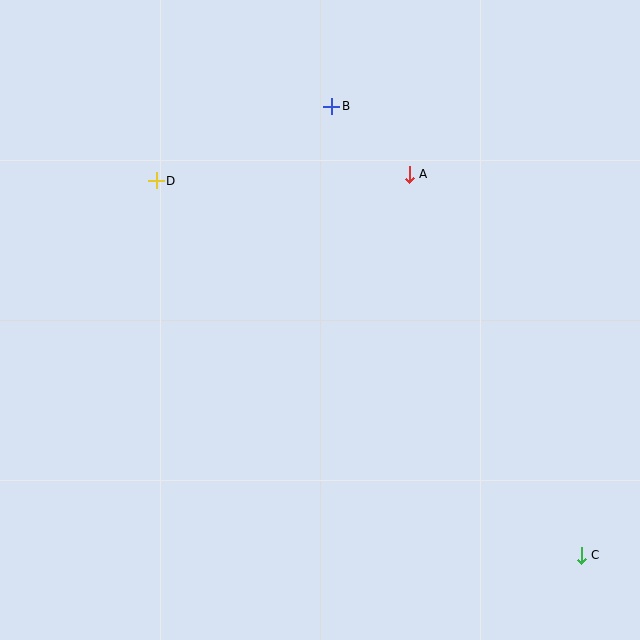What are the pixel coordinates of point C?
Point C is at (581, 555).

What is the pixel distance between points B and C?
The distance between B and C is 514 pixels.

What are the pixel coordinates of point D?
Point D is at (156, 181).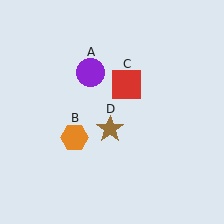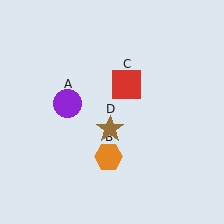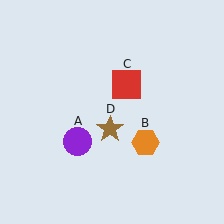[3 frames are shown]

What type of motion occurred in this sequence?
The purple circle (object A), orange hexagon (object B) rotated counterclockwise around the center of the scene.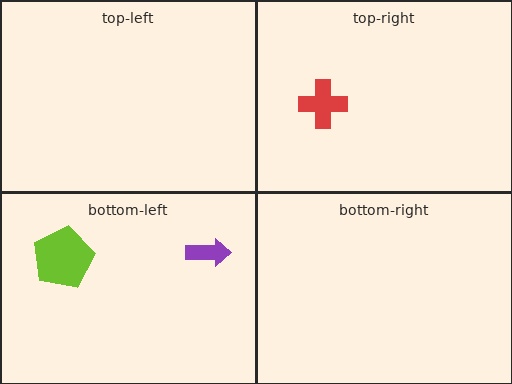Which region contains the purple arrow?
The bottom-left region.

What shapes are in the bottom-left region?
The lime pentagon, the purple arrow.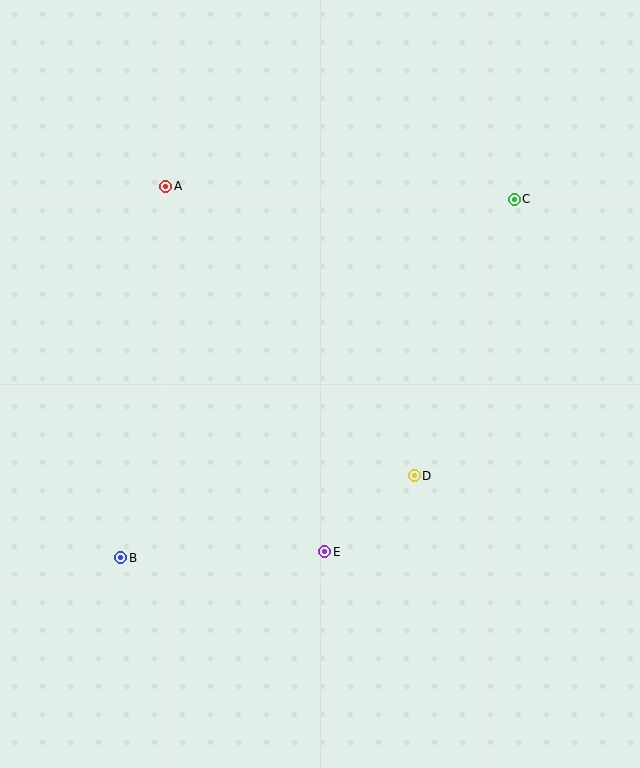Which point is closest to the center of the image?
Point D at (414, 476) is closest to the center.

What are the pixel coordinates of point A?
Point A is at (166, 186).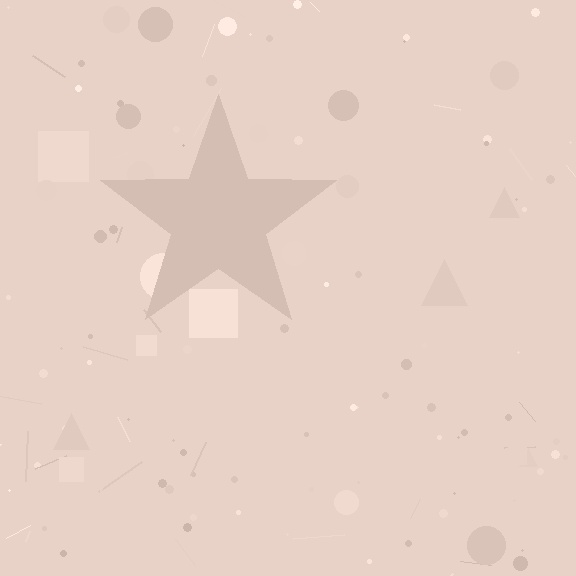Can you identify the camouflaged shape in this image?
The camouflaged shape is a star.